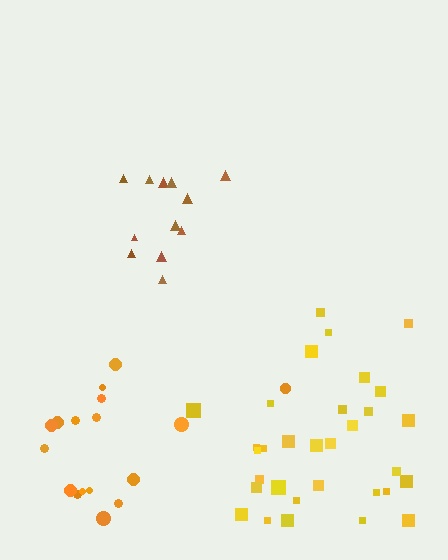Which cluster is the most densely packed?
Brown.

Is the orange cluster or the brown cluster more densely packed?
Brown.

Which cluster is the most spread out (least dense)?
Yellow.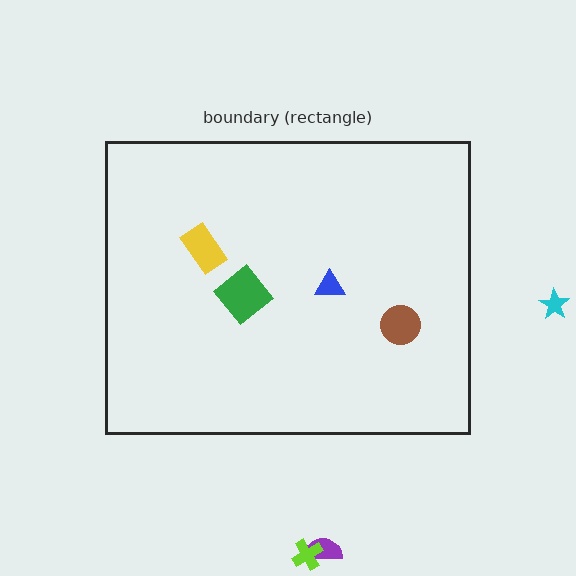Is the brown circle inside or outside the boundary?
Inside.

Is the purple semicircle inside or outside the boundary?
Outside.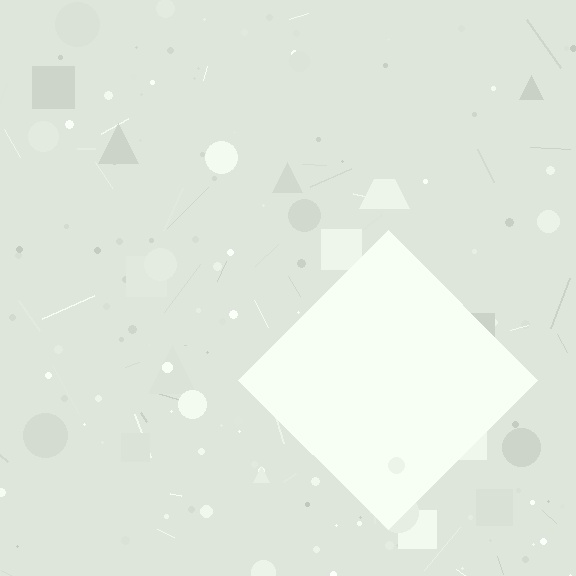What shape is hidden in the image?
A diamond is hidden in the image.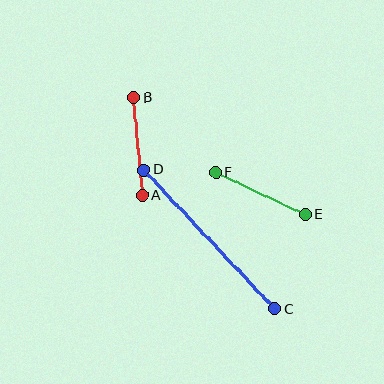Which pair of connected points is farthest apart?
Points C and D are farthest apart.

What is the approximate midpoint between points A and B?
The midpoint is at approximately (138, 147) pixels.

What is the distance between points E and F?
The distance is approximately 99 pixels.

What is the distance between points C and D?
The distance is approximately 190 pixels.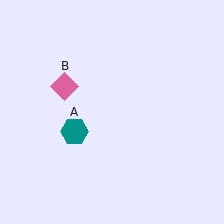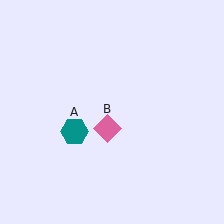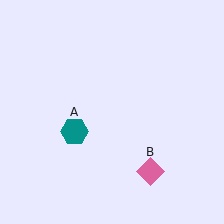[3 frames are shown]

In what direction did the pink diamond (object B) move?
The pink diamond (object B) moved down and to the right.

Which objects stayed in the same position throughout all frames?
Teal hexagon (object A) remained stationary.